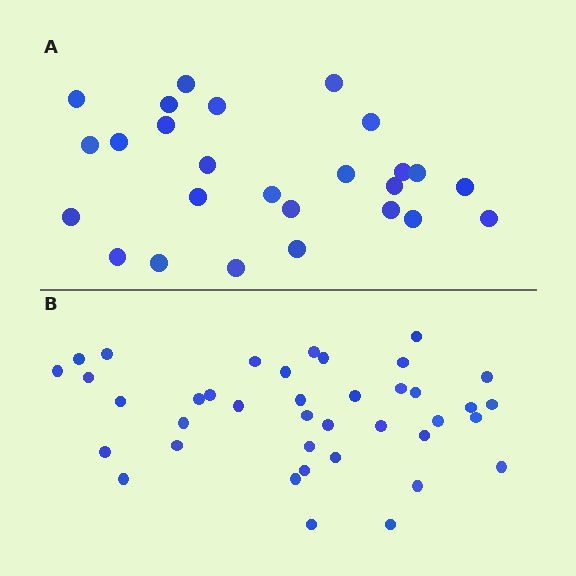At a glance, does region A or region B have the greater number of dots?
Region B (the bottom region) has more dots.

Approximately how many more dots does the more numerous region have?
Region B has approximately 15 more dots than region A.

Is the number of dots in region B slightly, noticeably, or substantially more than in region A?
Region B has substantially more. The ratio is roughly 1.5 to 1.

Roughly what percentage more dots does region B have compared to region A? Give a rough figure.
About 50% more.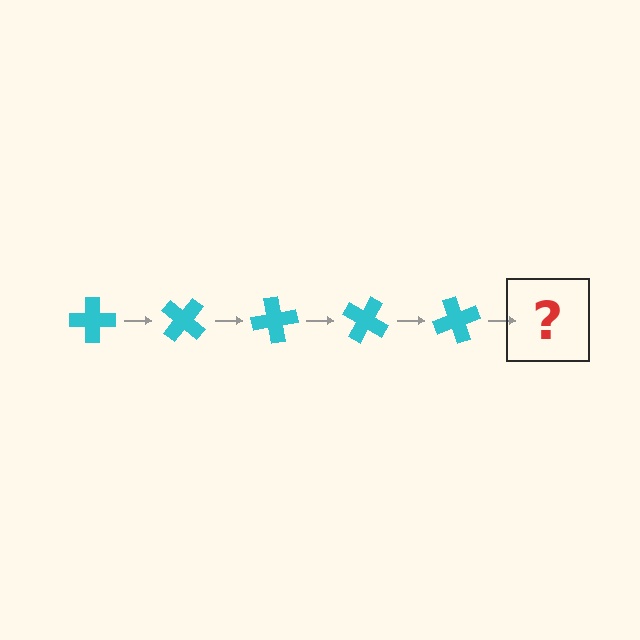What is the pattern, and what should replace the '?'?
The pattern is that the cross rotates 40 degrees each step. The '?' should be a cyan cross rotated 200 degrees.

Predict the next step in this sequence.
The next step is a cyan cross rotated 200 degrees.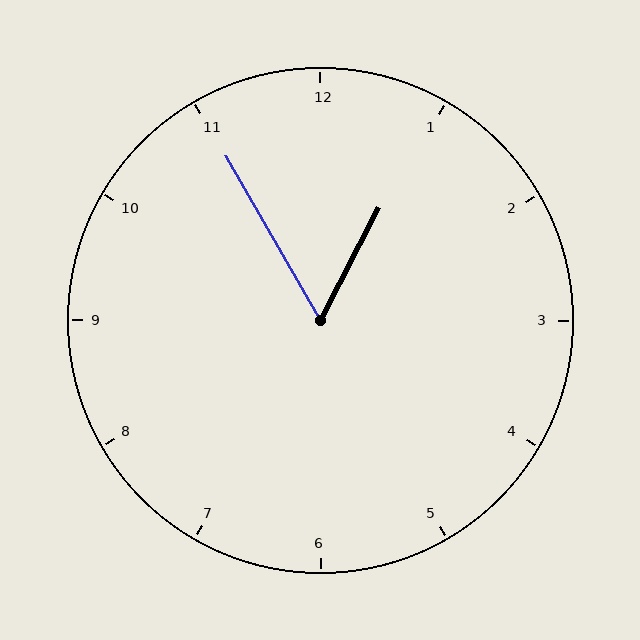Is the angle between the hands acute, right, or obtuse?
It is acute.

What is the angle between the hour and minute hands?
Approximately 58 degrees.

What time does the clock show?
12:55.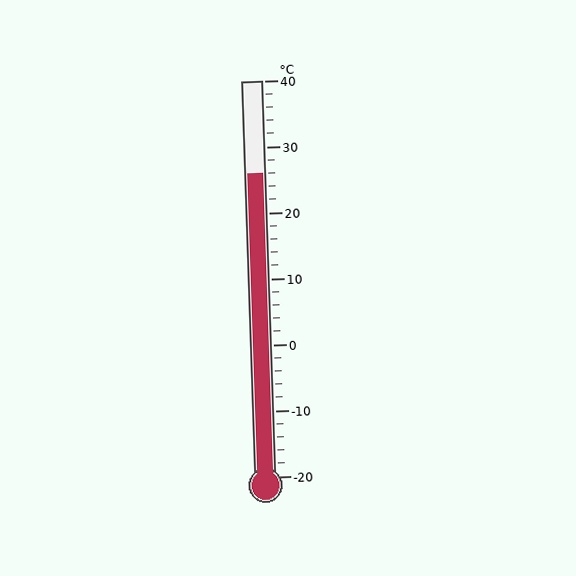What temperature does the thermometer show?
The thermometer shows approximately 26°C.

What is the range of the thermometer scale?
The thermometer scale ranges from -20°C to 40°C.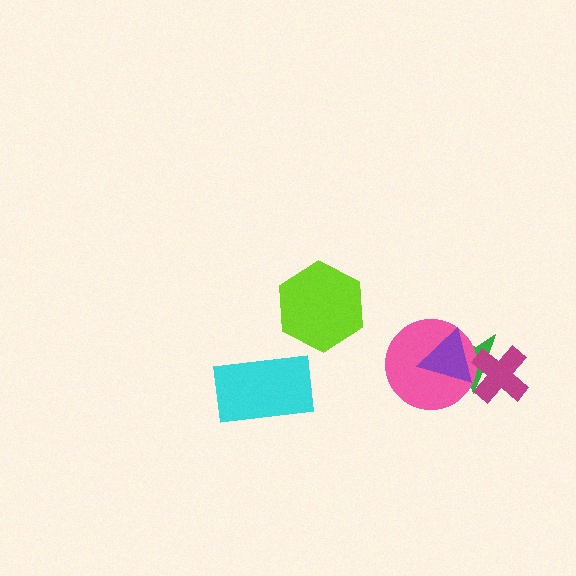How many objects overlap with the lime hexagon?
0 objects overlap with the lime hexagon.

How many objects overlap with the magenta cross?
2 objects overlap with the magenta cross.